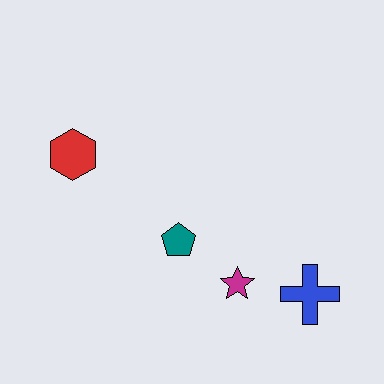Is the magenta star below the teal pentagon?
Yes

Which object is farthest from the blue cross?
The red hexagon is farthest from the blue cross.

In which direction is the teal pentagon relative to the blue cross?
The teal pentagon is to the left of the blue cross.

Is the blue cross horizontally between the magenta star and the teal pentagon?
No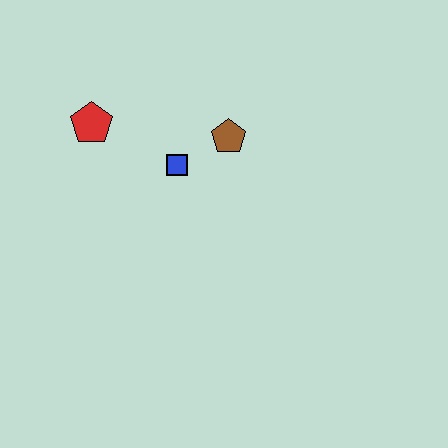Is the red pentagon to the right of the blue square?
No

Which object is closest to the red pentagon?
The blue square is closest to the red pentagon.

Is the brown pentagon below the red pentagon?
Yes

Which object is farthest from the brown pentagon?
The red pentagon is farthest from the brown pentagon.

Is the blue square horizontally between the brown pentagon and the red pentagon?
Yes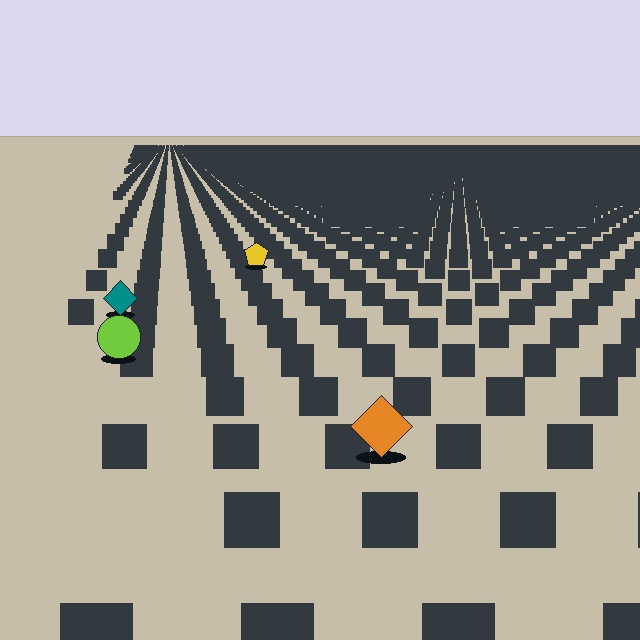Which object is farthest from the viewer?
The yellow pentagon is farthest from the viewer. It appears smaller and the ground texture around it is denser.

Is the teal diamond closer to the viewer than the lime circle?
No. The lime circle is closer — you can tell from the texture gradient: the ground texture is coarser near it.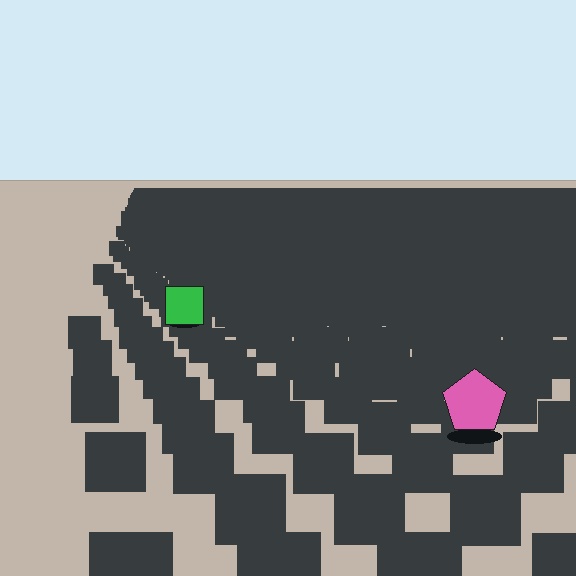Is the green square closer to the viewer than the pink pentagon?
No. The pink pentagon is closer — you can tell from the texture gradient: the ground texture is coarser near it.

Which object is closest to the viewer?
The pink pentagon is closest. The texture marks near it are larger and more spread out.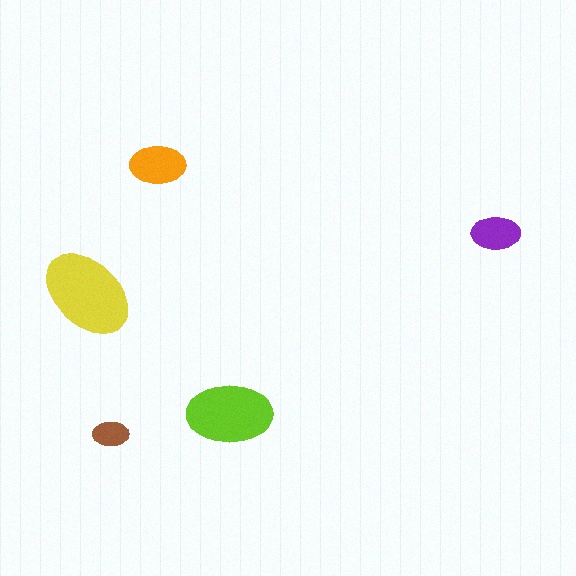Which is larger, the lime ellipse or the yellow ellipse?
The yellow one.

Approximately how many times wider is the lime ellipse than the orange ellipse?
About 1.5 times wider.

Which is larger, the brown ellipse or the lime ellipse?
The lime one.